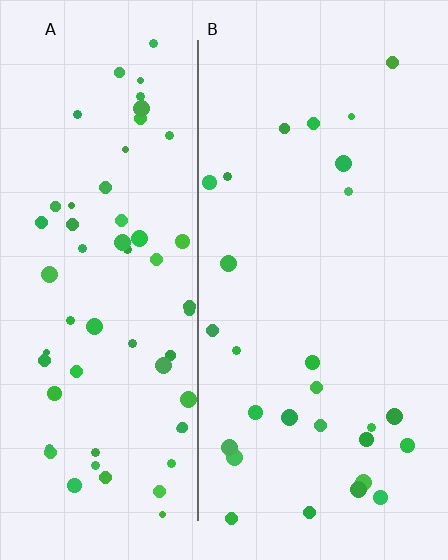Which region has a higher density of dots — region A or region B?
A (the left).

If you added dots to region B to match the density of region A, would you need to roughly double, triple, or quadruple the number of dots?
Approximately double.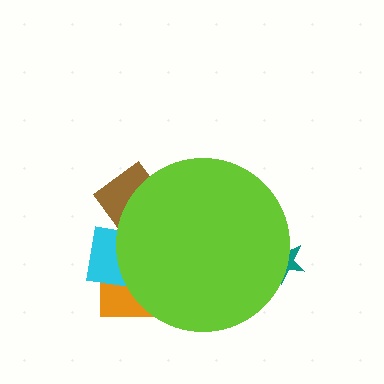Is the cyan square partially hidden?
Yes, the cyan square is partially hidden behind the lime circle.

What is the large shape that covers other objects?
A lime circle.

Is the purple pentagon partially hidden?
Yes, the purple pentagon is partially hidden behind the lime circle.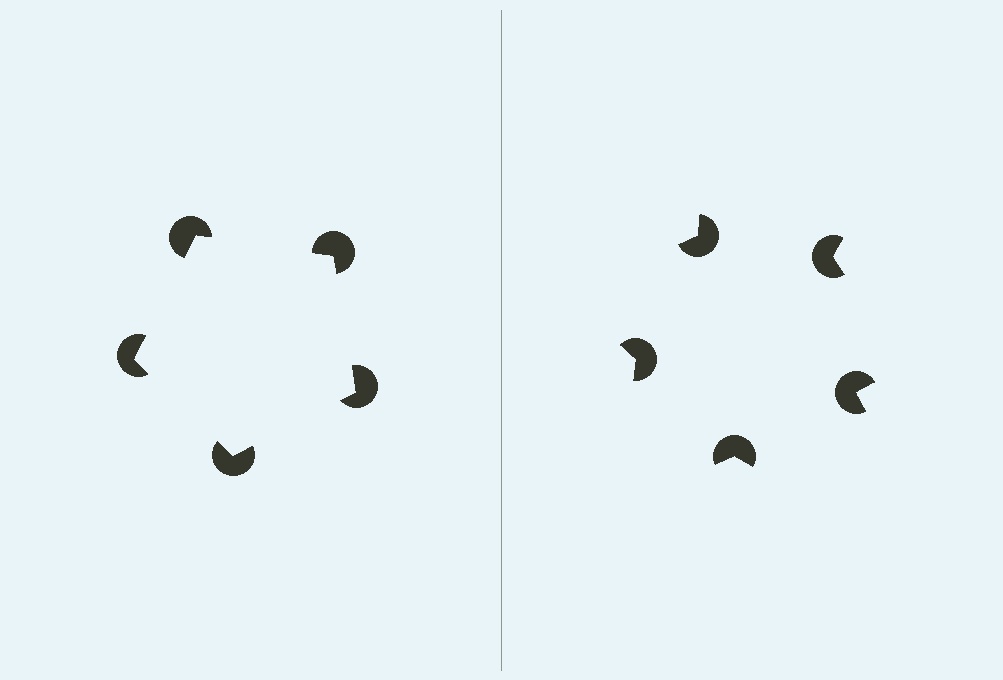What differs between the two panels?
The pac-man discs are positioned identically on both sides; only the wedge orientations differ. On the left they align to a pentagon; on the right they are misaligned.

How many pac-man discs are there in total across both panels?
10 — 5 on each side.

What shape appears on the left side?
An illusory pentagon.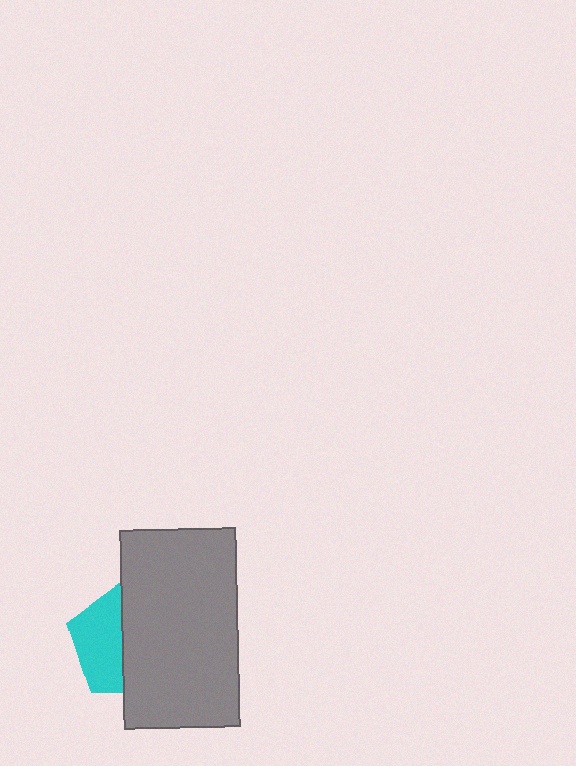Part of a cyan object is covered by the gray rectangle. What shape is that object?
It is a pentagon.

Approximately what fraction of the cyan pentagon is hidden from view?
Roughly 57% of the cyan pentagon is hidden behind the gray rectangle.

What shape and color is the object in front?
The object in front is a gray rectangle.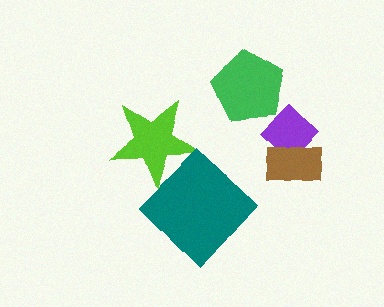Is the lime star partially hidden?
Yes, it is partially covered by another shape.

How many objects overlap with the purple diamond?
1 object overlaps with the purple diamond.